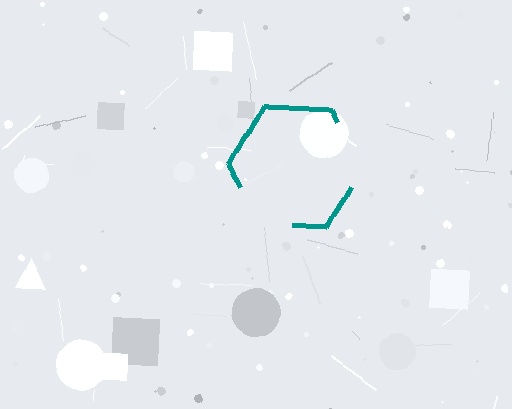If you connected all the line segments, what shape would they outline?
They would outline a hexagon.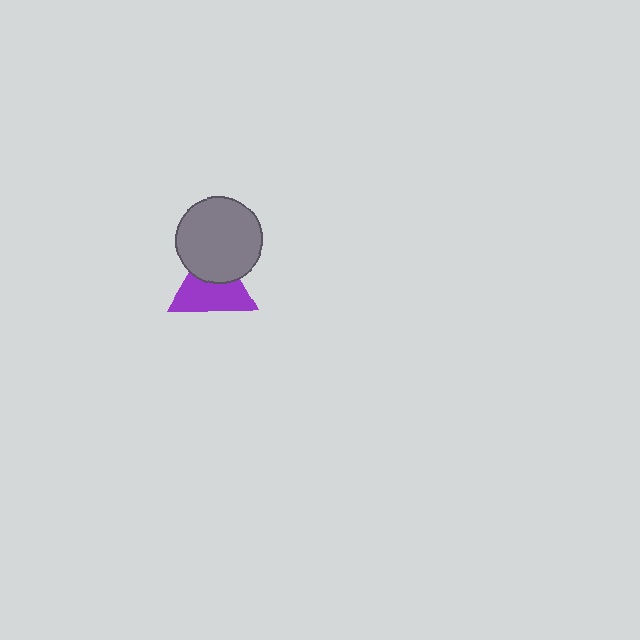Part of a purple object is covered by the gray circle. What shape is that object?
It is a triangle.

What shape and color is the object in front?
The object in front is a gray circle.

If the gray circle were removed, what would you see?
You would see the complete purple triangle.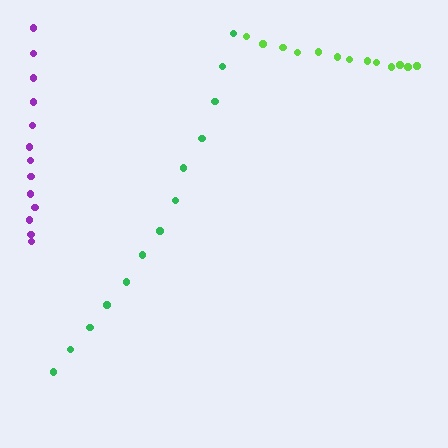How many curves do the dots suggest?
There are 3 distinct paths.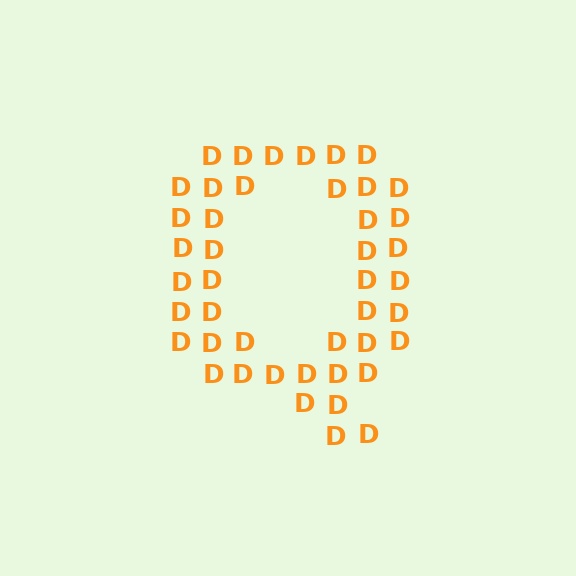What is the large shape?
The large shape is the letter Q.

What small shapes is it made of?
It is made of small letter D's.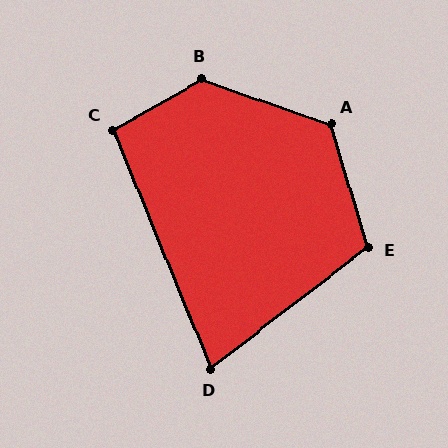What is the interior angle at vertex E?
Approximately 111 degrees (obtuse).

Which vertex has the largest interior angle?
B, at approximately 132 degrees.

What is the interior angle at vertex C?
Approximately 97 degrees (obtuse).